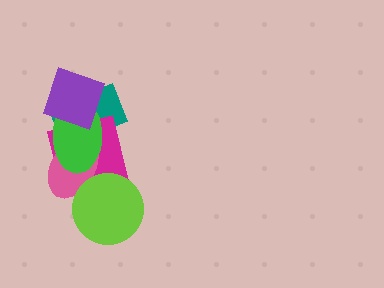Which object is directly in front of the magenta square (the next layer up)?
The pink ellipse is directly in front of the magenta square.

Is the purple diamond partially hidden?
No, no other shape covers it.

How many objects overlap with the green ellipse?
4 objects overlap with the green ellipse.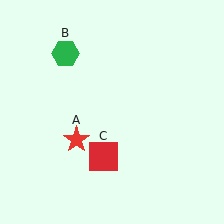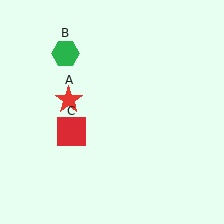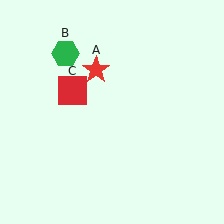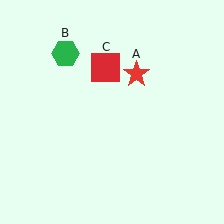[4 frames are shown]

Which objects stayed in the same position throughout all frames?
Green hexagon (object B) remained stationary.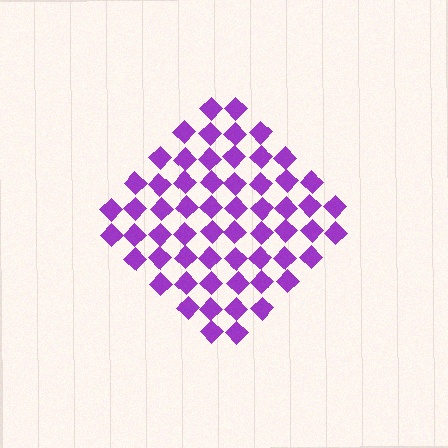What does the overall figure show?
The overall figure shows a diamond.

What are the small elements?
The small elements are diamonds.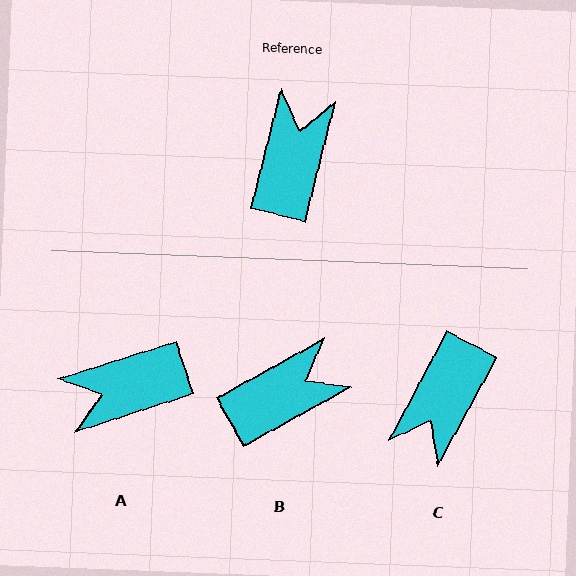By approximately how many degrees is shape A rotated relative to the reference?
Approximately 122 degrees counter-clockwise.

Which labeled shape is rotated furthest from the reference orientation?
C, about 166 degrees away.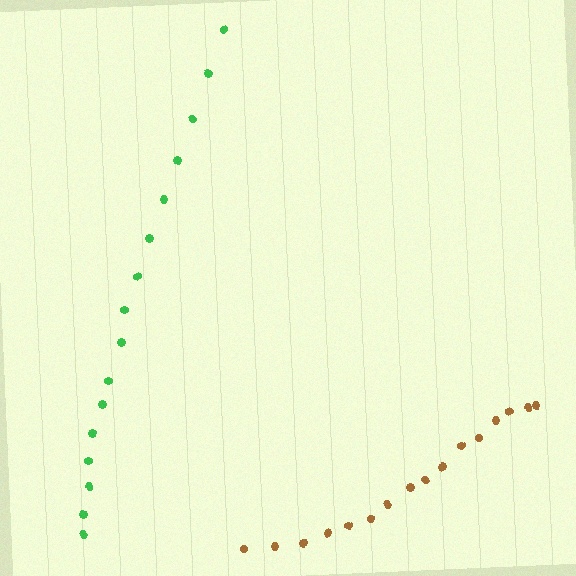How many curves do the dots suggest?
There are 2 distinct paths.